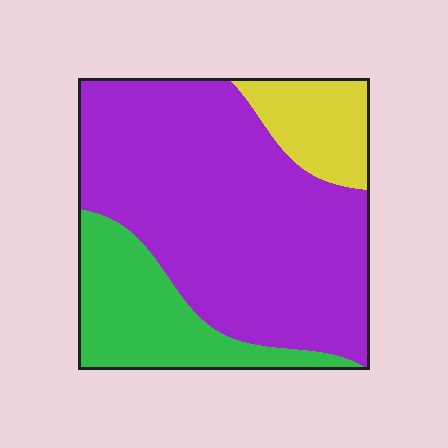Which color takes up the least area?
Yellow, at roughly 10%.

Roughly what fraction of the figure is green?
Green covers 22% of the figure.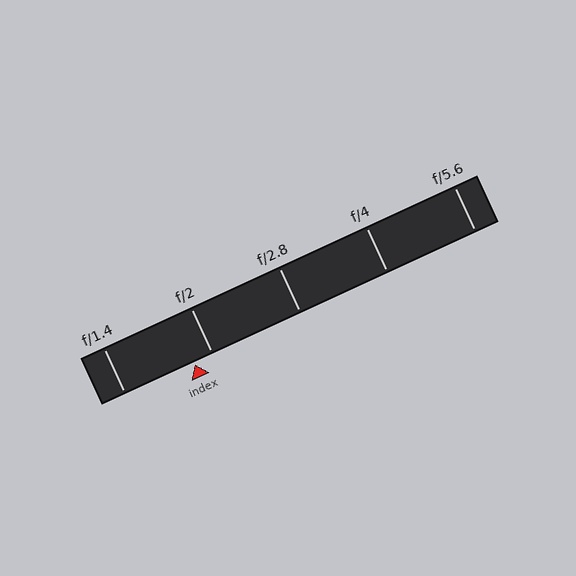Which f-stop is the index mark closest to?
The index mark is closest to f/2.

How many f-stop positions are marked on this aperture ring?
There are 5 f-stop positions marked.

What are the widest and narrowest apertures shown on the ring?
The widest aperture shown is f/1.4 and the narrowest is f/5.6.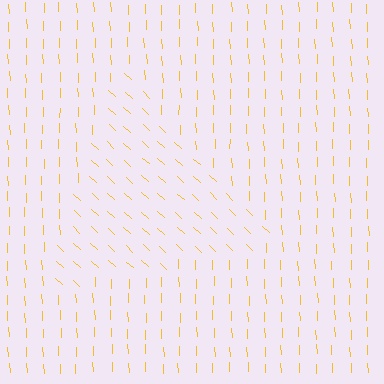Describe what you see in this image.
The image is filled with small yellow line segments. A triangle region in the image has lines oriented differently from the surrounding lines, creating a visible texture boundary.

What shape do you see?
I see a triangle.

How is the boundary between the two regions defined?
The boundary is defined purely by a change in line orientation (approximately 45 degrees difference). All lines are the same color and thickness.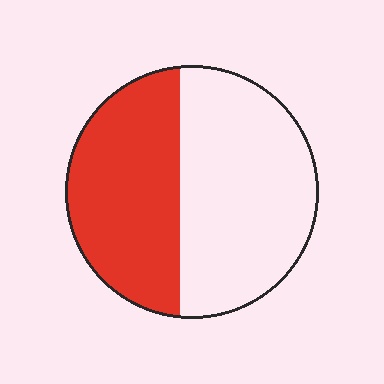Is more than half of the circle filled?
No.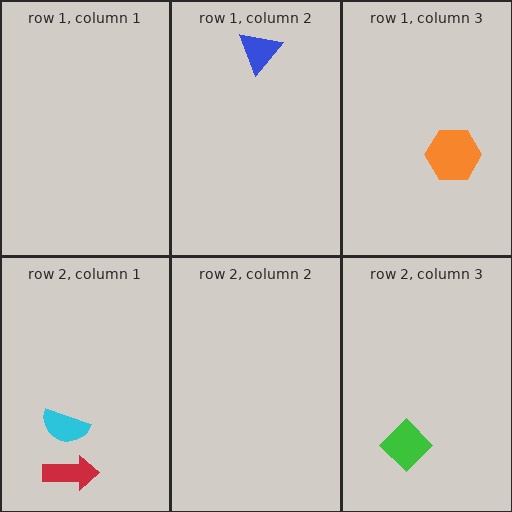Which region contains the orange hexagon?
The row 1, column 3 region.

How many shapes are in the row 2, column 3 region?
1.